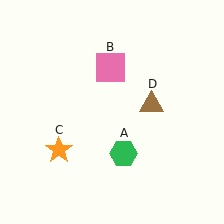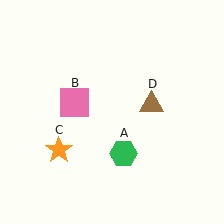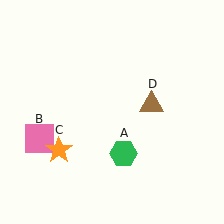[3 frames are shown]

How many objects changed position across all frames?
1 object changed position: pink square (object B).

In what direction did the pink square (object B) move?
The pink square (object B) moved down and to the left.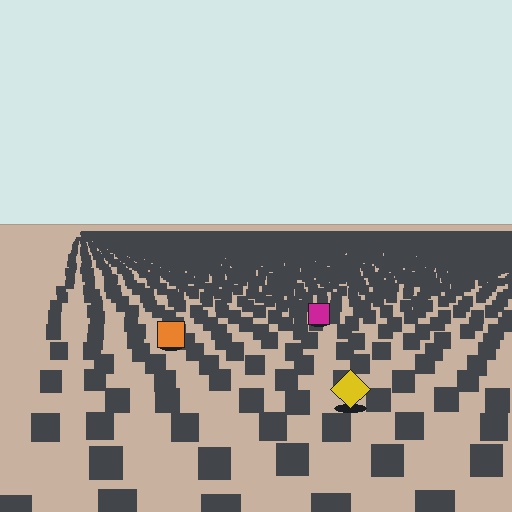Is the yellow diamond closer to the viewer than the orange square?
Yes. The yellow diamond is closer — you can tell from the texture gradient: the ground texture is coarser near it.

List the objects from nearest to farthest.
From nearest to farthest: the yellow diamond, the orange square, the magenta square.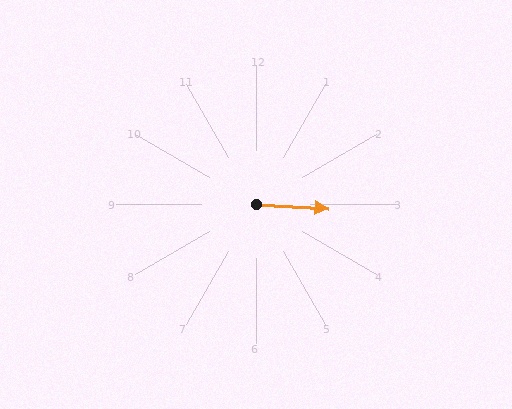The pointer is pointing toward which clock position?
Roughly 3 o'clock.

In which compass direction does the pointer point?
East.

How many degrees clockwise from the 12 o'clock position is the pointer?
Approximately 93 degrees.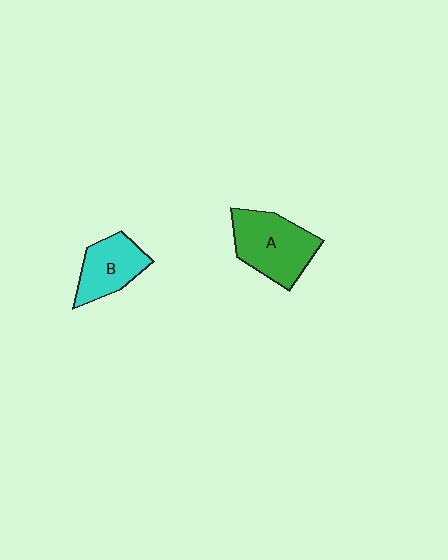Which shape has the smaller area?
Shape B (cyan).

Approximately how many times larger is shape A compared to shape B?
Approximately 1.4 times.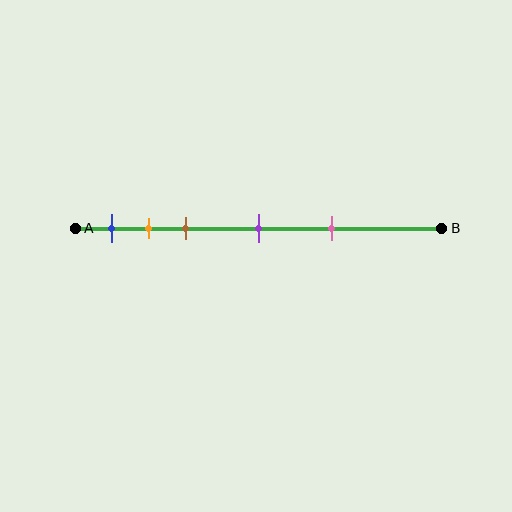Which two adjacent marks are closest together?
The orange and brown marks are the closest adjacent pair.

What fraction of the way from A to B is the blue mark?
The blue mark is approximately 10% (0.1) of the way from A to B.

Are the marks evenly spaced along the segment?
No, the marks are not evenly spaced.